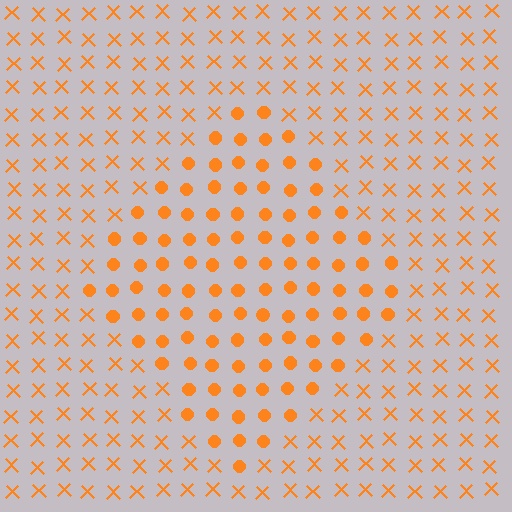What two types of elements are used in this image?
The image uses circles inside the diamond region and X marks outside it.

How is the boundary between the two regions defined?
The boundary is defined by a change in element shape: circles inside vs. X marks outside. All elements share the same color and spacing.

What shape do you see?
I see a diamond.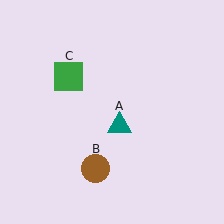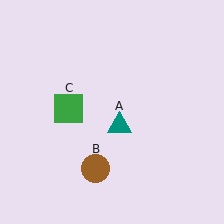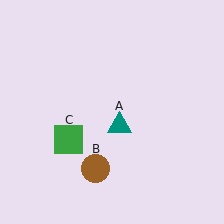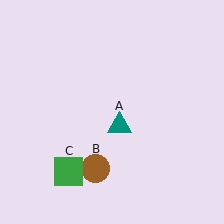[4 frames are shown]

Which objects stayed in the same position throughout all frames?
Teal triangle (object A) and brown circle (object B) remained stationary.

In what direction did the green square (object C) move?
The green square (object C) moved down.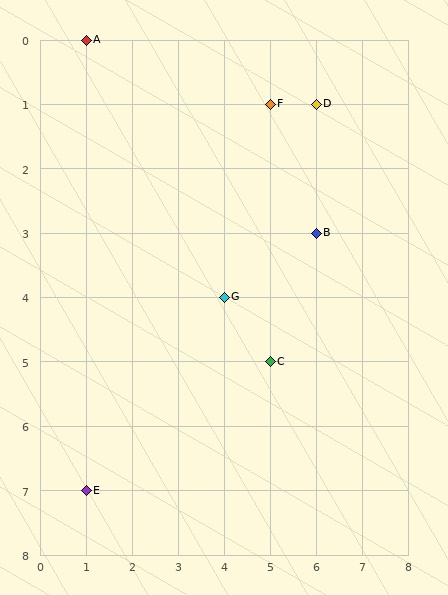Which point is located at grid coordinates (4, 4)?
Point G is at (4, 4).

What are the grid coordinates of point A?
Point A is at grid coordinates (1, 0).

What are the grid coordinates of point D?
Point D is at grid coordinates (6, 1).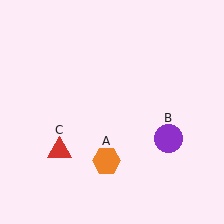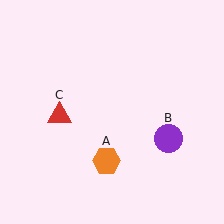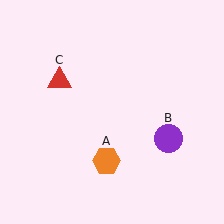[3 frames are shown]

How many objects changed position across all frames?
1 object changed position: red triangle (object C).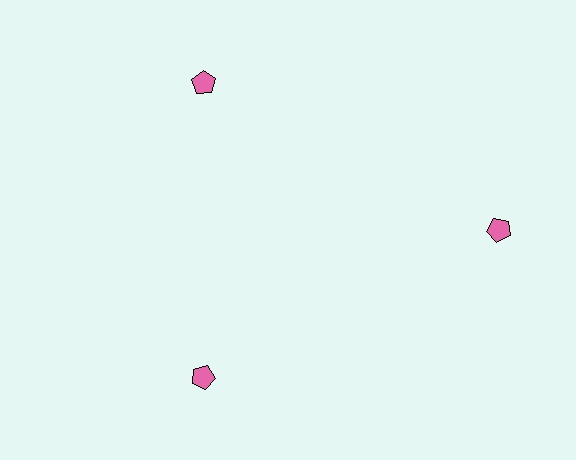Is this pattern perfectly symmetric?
No. The 3 pink pentagons are arranged in a ring, but one element near the 3 o'clock position is pushed outward from the center, breaking the 3-fold rotational symmetry.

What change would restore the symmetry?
The symmetry would be restored by moving it inward, back onto the ring so that all 3 pentagons sit at equal angles and equal distance from the center.